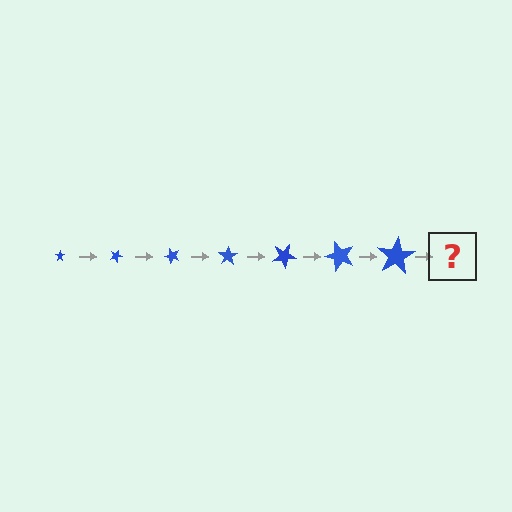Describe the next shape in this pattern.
It should be a star, larger than the previous one and rotated 175 degrees from the start.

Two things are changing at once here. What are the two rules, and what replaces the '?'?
The two rules are that the star grows larger each step and it rotates 25 degrees each step. The '?' should be a star, larger than the previous one and rotated 175 degrees from the start.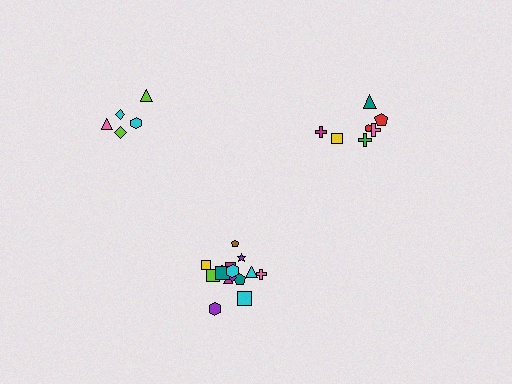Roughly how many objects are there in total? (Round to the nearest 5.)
Roughly 25 objects in total.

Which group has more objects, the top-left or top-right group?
The top-right group.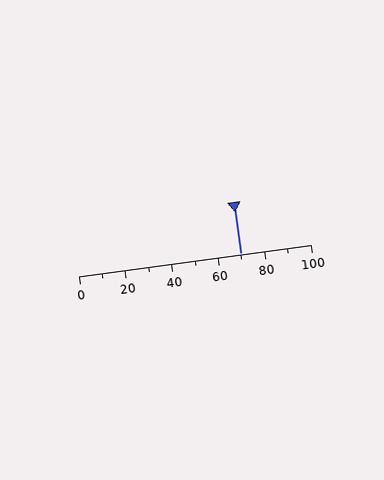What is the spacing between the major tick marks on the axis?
The major ticks are spaced 20 apart.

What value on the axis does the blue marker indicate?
The marker indicates approximately 70.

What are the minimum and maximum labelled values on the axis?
The axis runs from 0 to 100.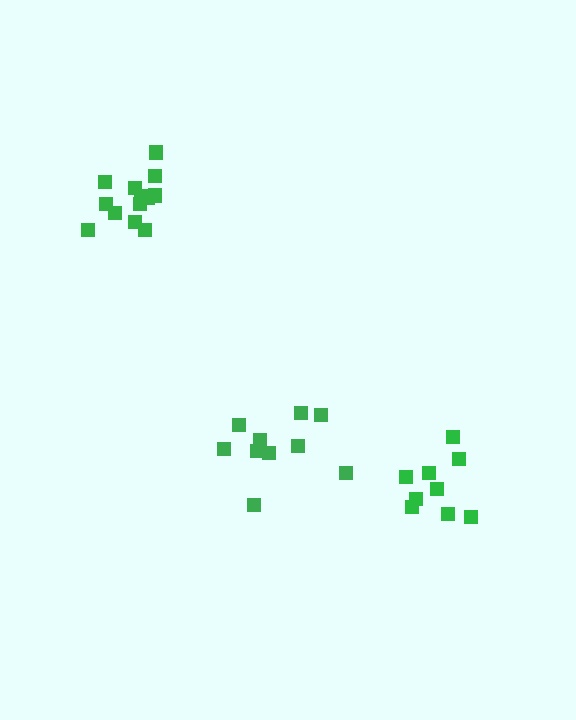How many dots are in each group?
Group 1: 10 dots, Group 2: 13 dots, Group 3: 9 dots (32 total).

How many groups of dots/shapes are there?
There are 3 groups.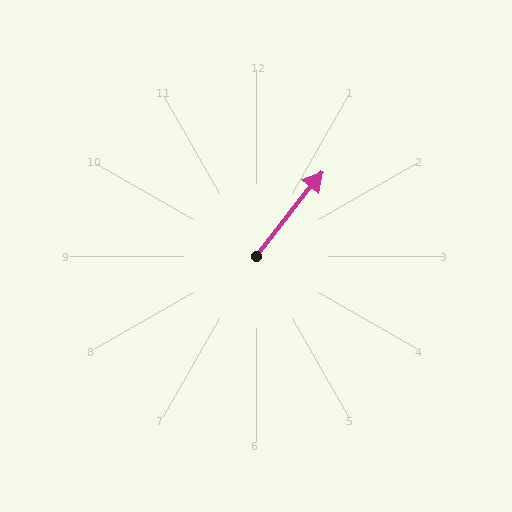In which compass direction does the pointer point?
Northeast.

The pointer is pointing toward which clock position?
Roughly 1 o'clock.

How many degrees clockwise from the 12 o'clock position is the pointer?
Approximately 38 degrees.